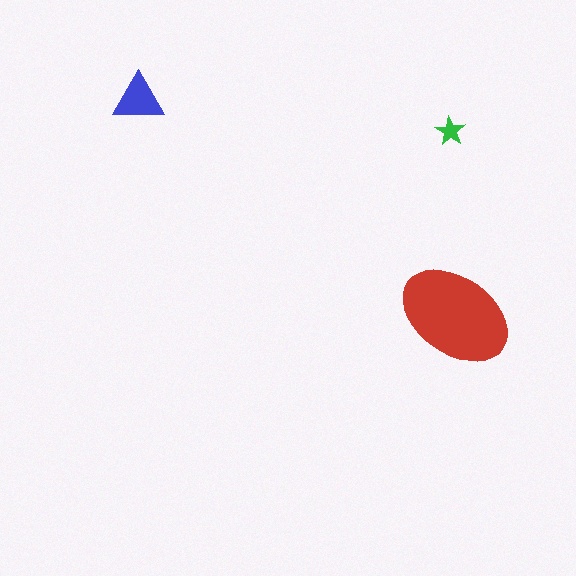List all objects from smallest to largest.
The green star, the blue triangle, the red ellipse.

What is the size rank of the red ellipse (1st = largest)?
1st.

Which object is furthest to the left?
The blue triangle is leftmost.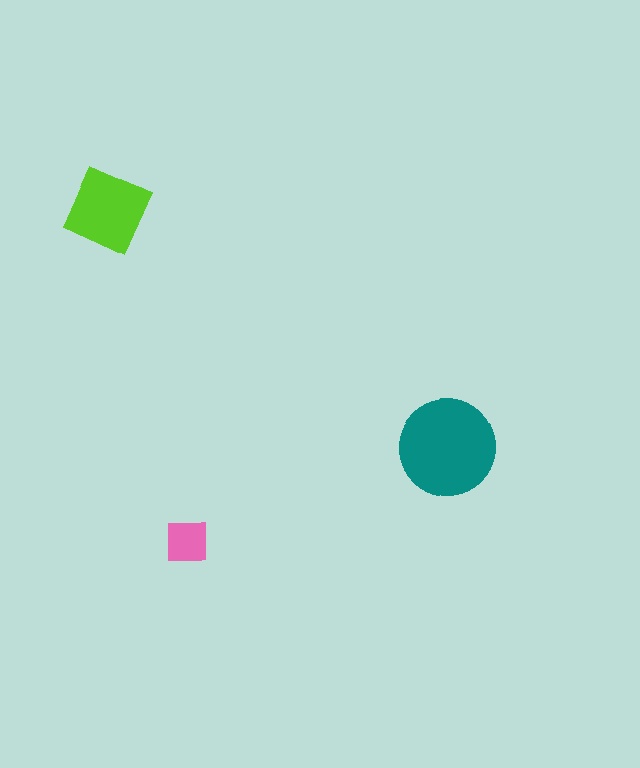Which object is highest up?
The lime diamond is topmost.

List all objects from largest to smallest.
The teal circle, the lime diamond, the pink square.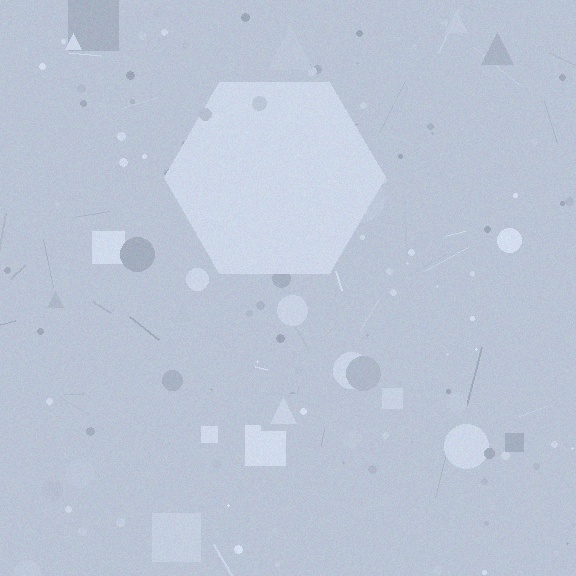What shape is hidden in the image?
A hexagon is hidden in the image.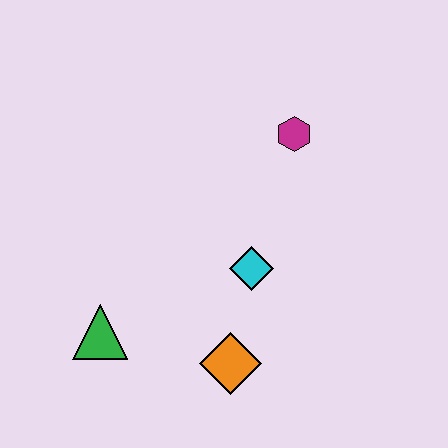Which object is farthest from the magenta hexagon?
The green triangle is farthest from the magenta hexagon.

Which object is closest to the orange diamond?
The cyan diamond is closest to the orange diamond.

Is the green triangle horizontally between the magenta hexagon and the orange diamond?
No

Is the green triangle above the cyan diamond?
No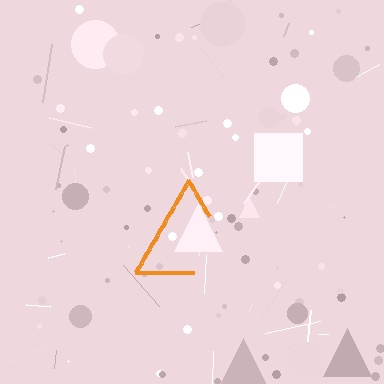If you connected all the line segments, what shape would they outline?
They would outline a triangle.